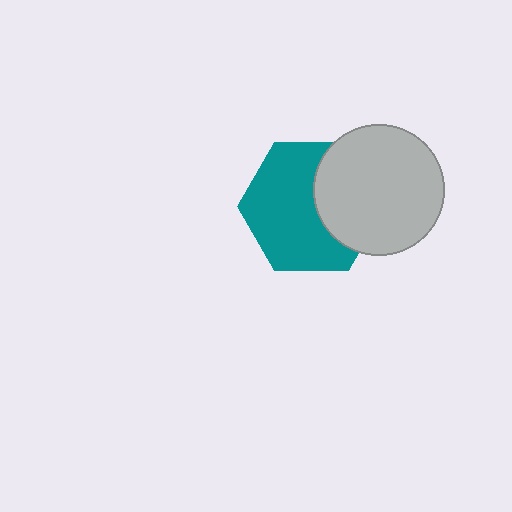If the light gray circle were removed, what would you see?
You would see the complete teal hexagon.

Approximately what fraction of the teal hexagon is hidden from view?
Roughly 36% of the teal hexagon is hidden behind the light gray circle.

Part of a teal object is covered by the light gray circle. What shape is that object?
It is a hexagon.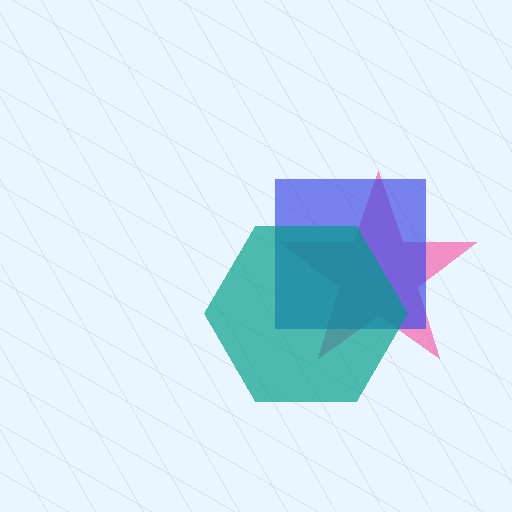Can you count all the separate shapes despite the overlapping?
Yes, there are 3 separate shapes.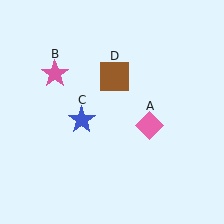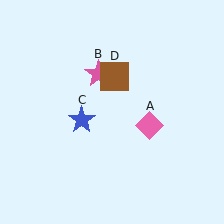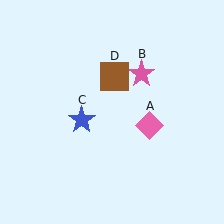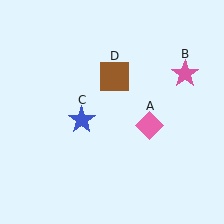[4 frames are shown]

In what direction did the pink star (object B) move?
The pink star (object B) moved right.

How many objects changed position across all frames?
1 object changed position: pink star (object B).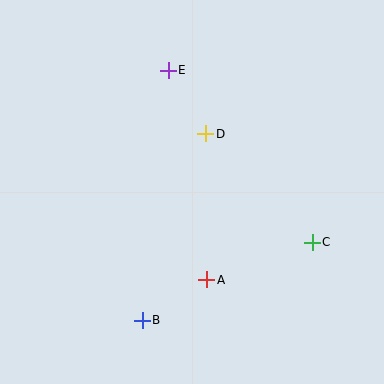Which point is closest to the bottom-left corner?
Point B is closest to the bottom-left corner.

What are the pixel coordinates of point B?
Point B is at (142, 320).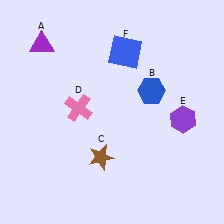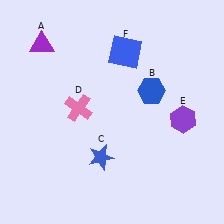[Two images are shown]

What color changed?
The star (C) changed from brown in Image 1 to blue in Image 2.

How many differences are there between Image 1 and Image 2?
There is 1 difference between the two images.